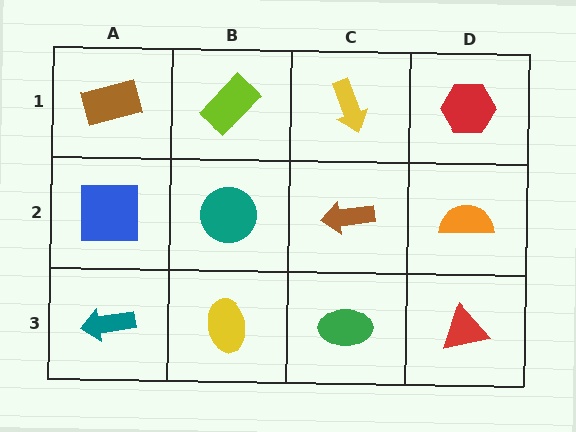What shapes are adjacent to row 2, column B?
A lime rectangle (row 1, column B), a yellow ellipse (row 3, column B), a blue square (row 2, column A), a brown arrow (row 2, column C).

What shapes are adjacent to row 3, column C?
A brown arrow (row 2, column C), a yellow ellipse (row 3, column B), a red triangle (row 3, column D).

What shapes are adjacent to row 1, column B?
A teal circle (row 2, column B), a brown rectangle (row 1, column A), a yellow arrow (row 1, column C).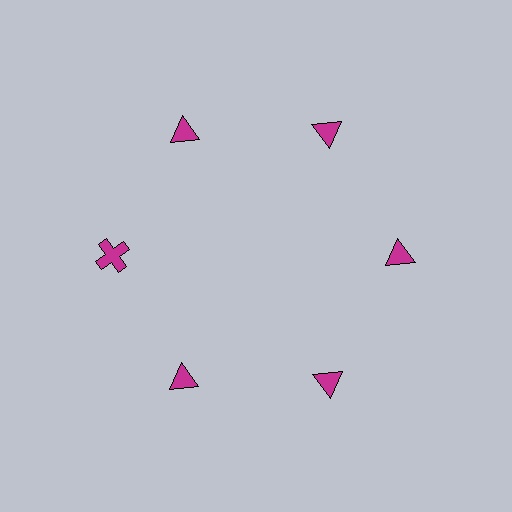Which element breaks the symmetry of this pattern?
The magenta cross at roughly the 9 o'clock position breaks the symmetry. All other shapes are magenta triangles.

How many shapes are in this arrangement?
There are 6 shapes arranged in a ring pattern.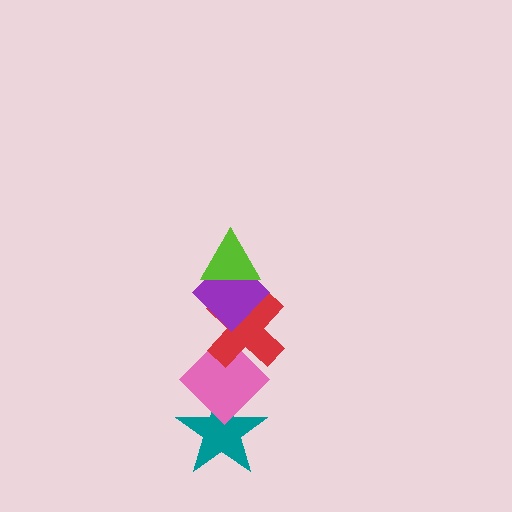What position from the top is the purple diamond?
The purple diamond is 2nd from the top.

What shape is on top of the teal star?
The pink diamond is on top of the teal star.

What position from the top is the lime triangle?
The lime triangle is 1st from the top.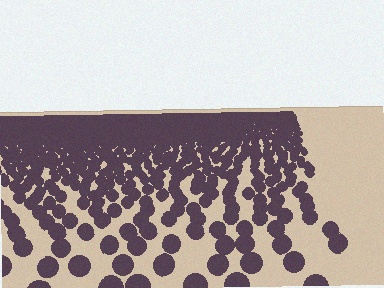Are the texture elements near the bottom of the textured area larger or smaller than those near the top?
Larger. Near the bottom, elements are closer to the viewer and appear at a bigger on-screen size.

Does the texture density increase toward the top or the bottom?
Density increases toward the top.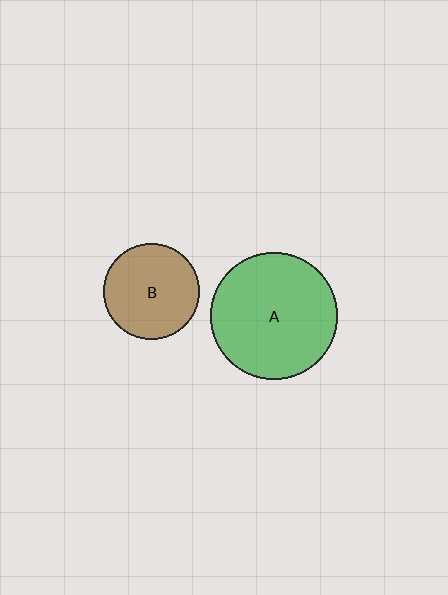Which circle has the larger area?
Circle A (green).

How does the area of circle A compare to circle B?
Approximately 1.7 times.